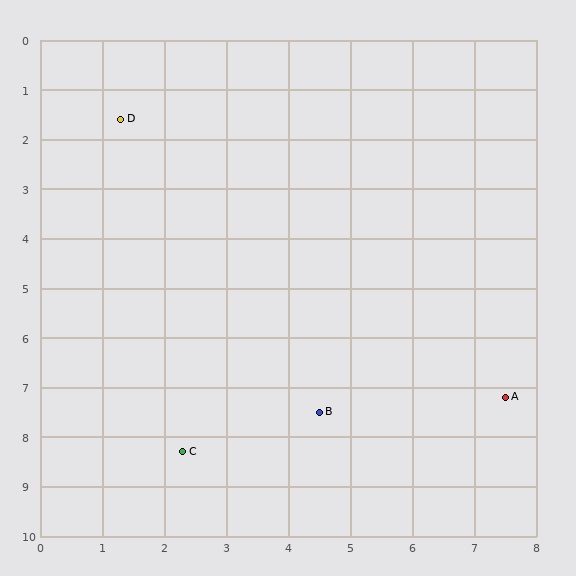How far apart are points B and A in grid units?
Points B and A are about 3.0 grid units apart.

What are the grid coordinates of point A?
Point A is at approximately (7.5, 7.2).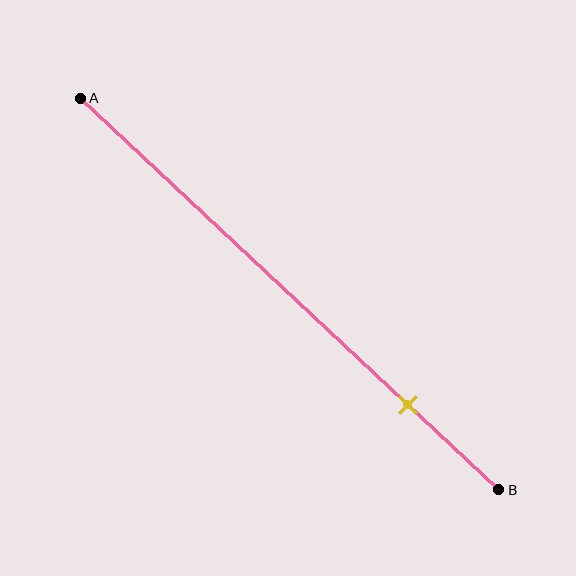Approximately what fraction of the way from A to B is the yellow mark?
The yellow mark is approximately 80% of the way from A to B.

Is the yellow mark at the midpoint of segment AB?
No, the mark is at about 80% from A, not at the 50% midpoint.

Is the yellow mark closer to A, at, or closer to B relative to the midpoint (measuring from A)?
The yellow mark is closer to point B than the midpoint of segment AB.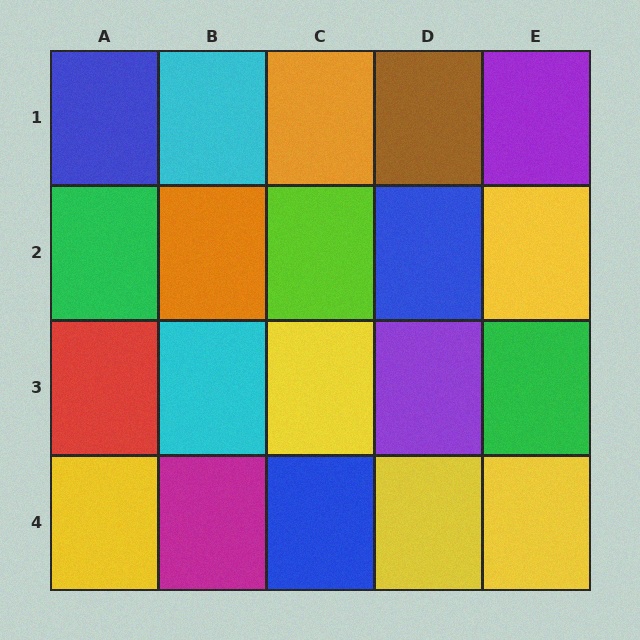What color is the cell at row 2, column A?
Green.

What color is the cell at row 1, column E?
Purple.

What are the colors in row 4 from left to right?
Yellow, magenta, blue, yellow, yellow.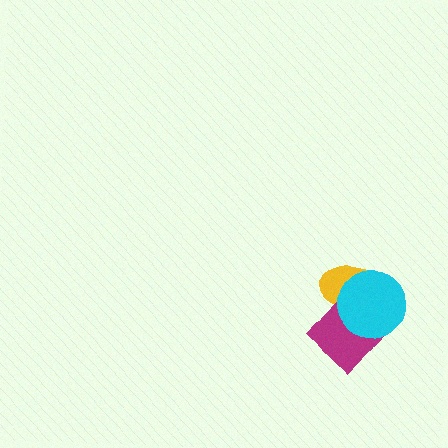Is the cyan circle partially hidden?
No, no other shape covers it.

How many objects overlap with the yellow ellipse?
2 objects overlap with the yellow ellipse.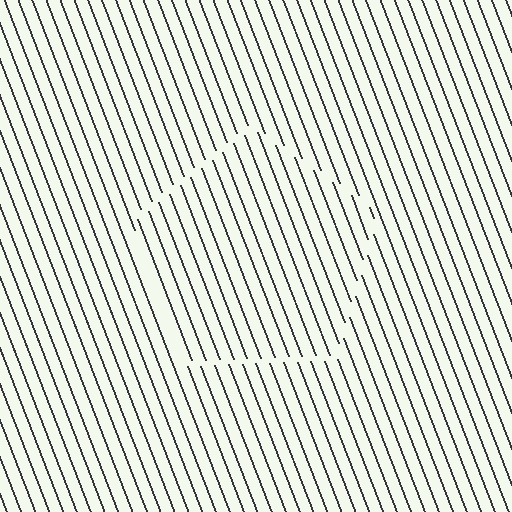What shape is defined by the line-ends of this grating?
An illusory pentagon. The interior of the shape contains the same grating, shifted by half a period — the contour is defined by the phase discontinuity where line-ends from the inner and outer gratings abut.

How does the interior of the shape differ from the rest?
The interior of the shape contains the same grating, shifted by half a period — the contour is defined by the phase discontinuity where line-ends from the inner and outer gratings abut.